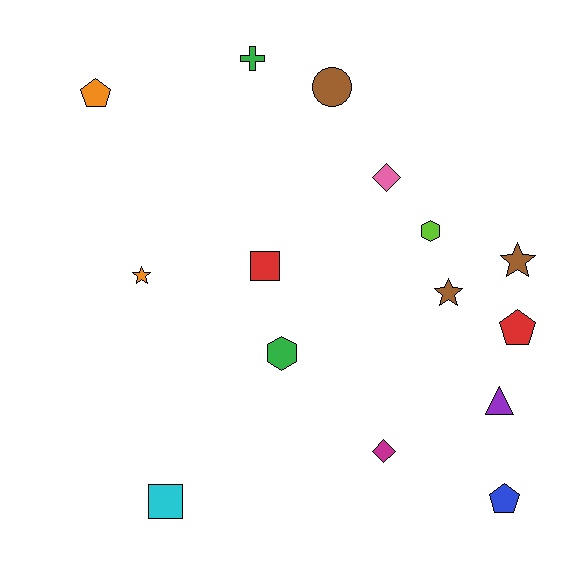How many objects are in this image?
There are 15 objects.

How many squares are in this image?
There are 2 squares.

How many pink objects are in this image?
There is 1 pink object.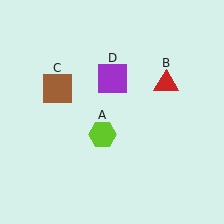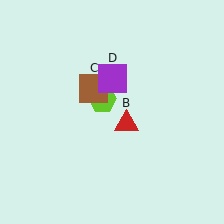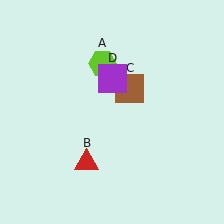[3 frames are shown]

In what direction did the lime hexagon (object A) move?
The lime hexagon (object A) moved up.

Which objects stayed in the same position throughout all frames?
Purple square (object D) remained stationary.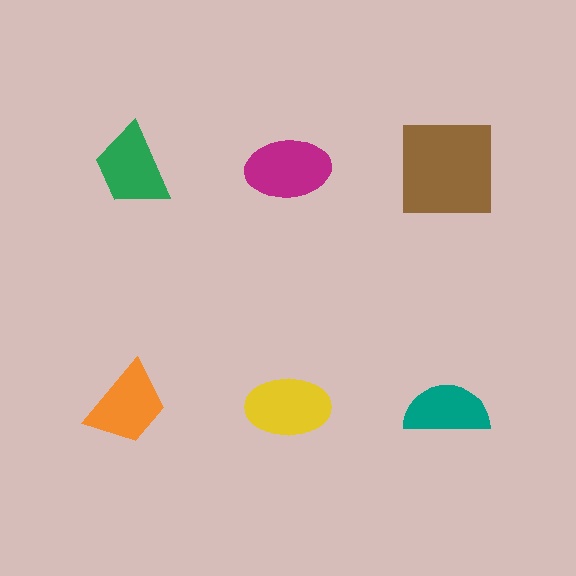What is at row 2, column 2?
A yellow ellipse.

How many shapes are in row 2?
3 shapes.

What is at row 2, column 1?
An orange trapezoid.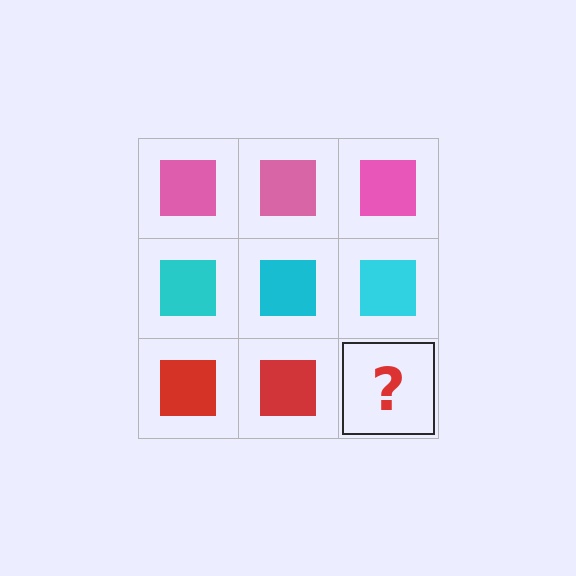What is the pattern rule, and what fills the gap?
The rule is that each row has a consistent color. The gap should be filled with a red square.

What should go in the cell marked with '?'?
The missing cell should contain a red square.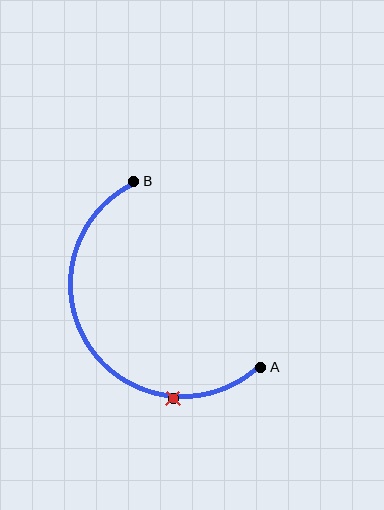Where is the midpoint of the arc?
The arc midpoint is the point on the curve farthest from the straight line joining A and B. It sits below and to the left of that line.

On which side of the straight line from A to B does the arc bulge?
The arc bulges below and to the left of the straight line connecting A and B.